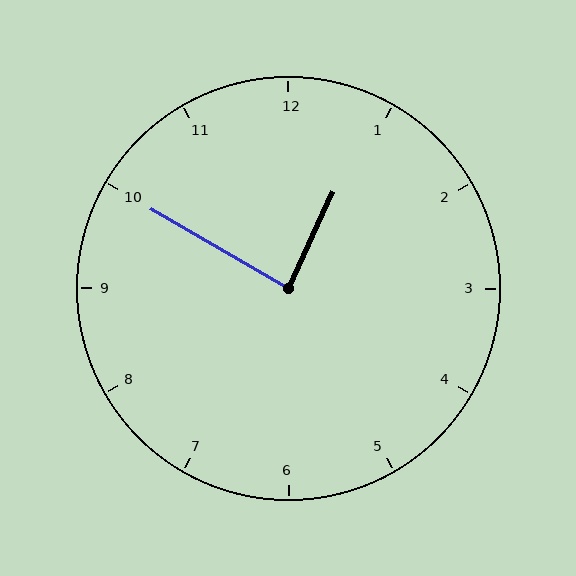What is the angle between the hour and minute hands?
Approximately 85 degrees.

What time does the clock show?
12:50.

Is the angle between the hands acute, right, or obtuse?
It is right.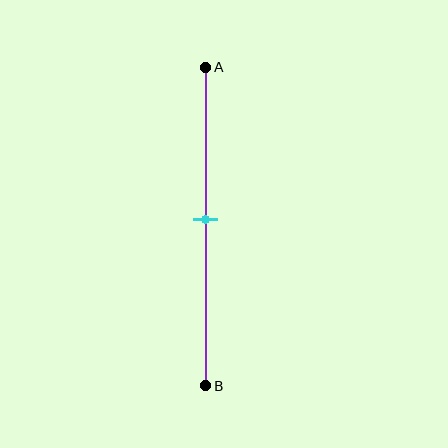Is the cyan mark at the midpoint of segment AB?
Yes, the mark is approximately at the midpoint.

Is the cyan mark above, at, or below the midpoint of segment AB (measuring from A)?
The cyan mark is approximately at the midpoint of segment AB.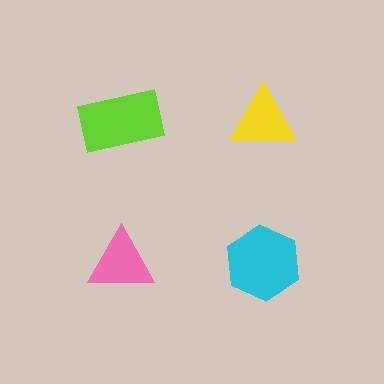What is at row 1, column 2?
A yellow triangle.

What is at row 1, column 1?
A lime rectangle.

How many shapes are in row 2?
2 shapes.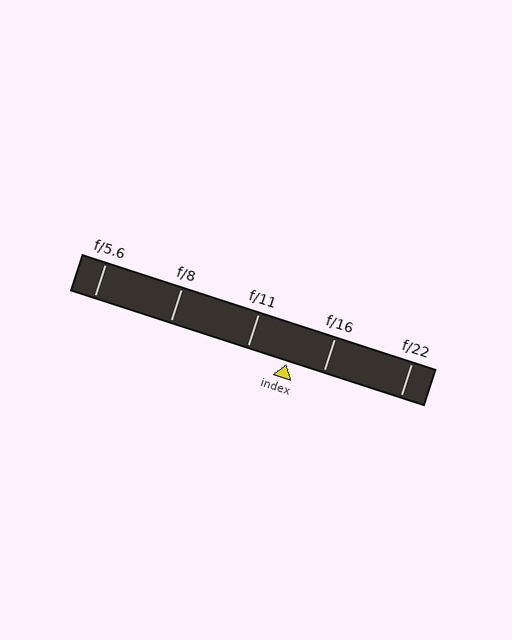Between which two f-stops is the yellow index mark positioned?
The index mark is between f/11 and f/16.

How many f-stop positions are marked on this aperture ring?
There are 5 f-stop positions marked.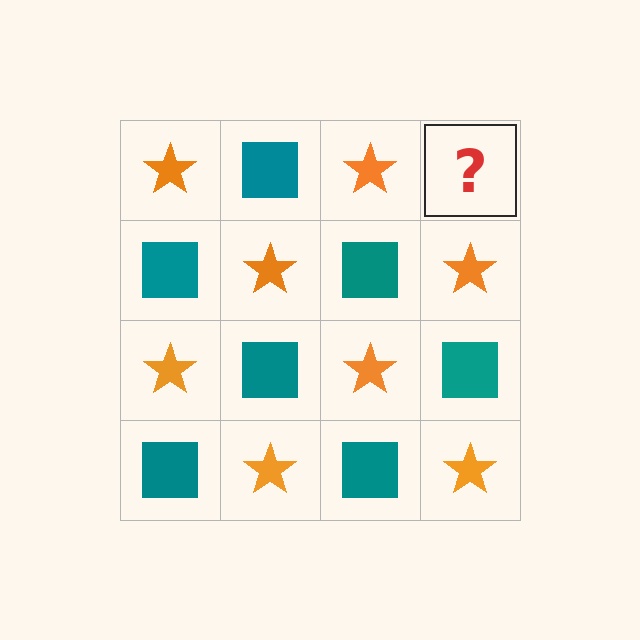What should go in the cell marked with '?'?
The missing cell should contain a teal square.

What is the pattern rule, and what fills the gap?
The rule is that it alternates orange star and teal square in a checkerboard pattern. The gap should be filled with a teal square.